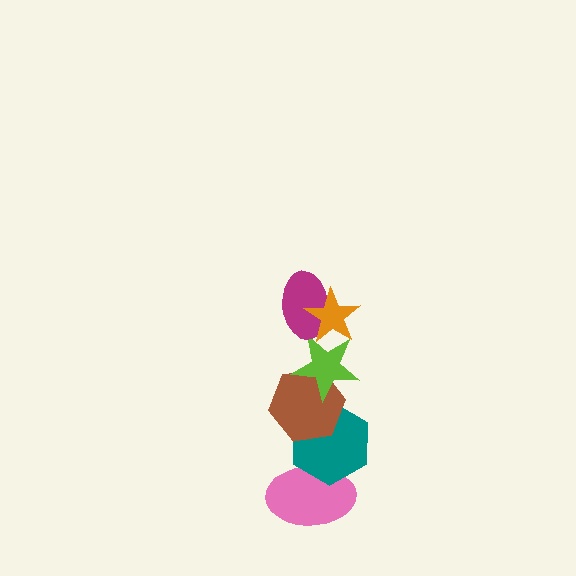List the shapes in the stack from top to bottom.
From top to bottom: the orange star, the magenta ellipse, the lime star, the brown hexagon, the teal hexagon, the pink ellipse.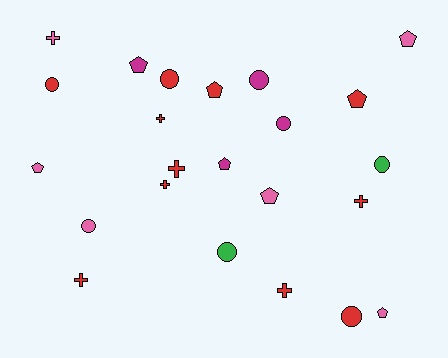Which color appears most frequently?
Red, with 11 objects.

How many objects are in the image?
There are 23 objects.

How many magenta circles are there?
There are 2 magenta circles.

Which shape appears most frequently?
Circle, with 8 objects.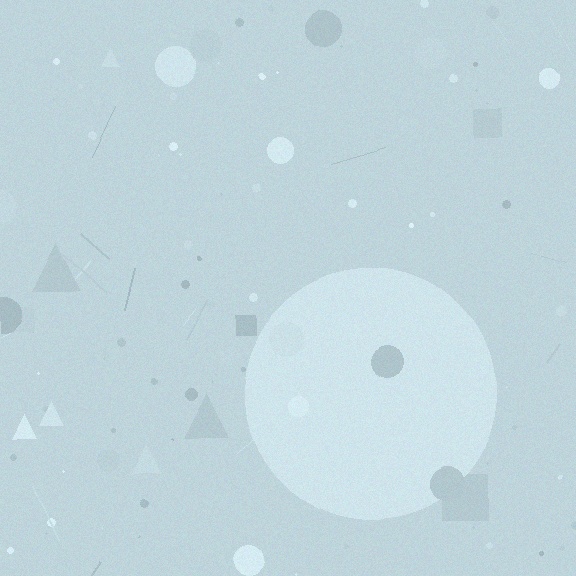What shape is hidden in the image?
A circle is hidden in the image.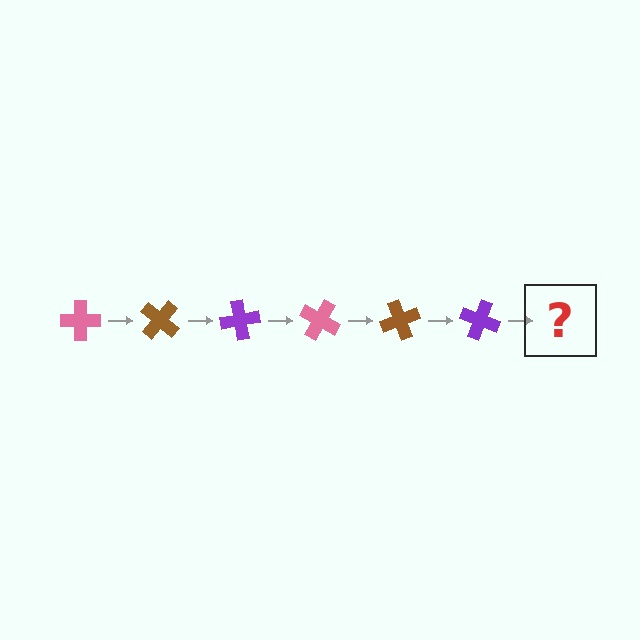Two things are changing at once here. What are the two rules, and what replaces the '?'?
The two rules are that it rotates 40 degrees each step and the color cycles through pink, brown, and purple. The '?' should be a pink cross, rotated 240 degrees from the start.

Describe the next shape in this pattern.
It should be a pink cross, rotated 240 degrees from the start.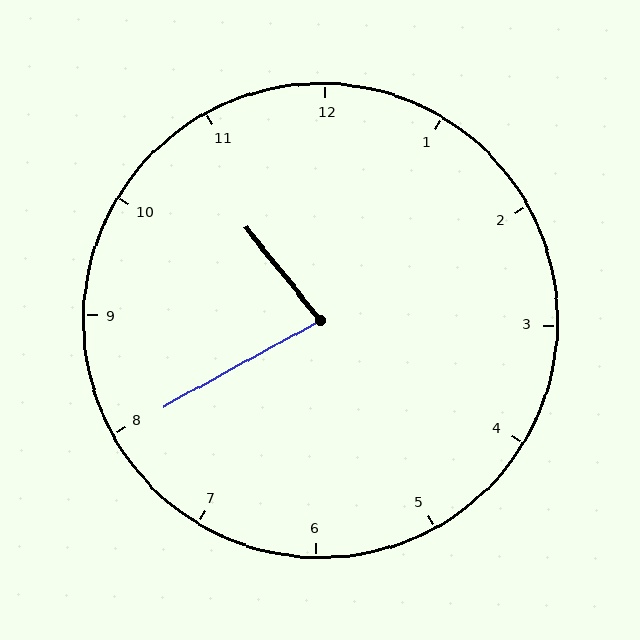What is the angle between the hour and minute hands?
Approximately 80 degrees.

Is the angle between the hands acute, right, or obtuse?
It is acute.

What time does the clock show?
10:40.